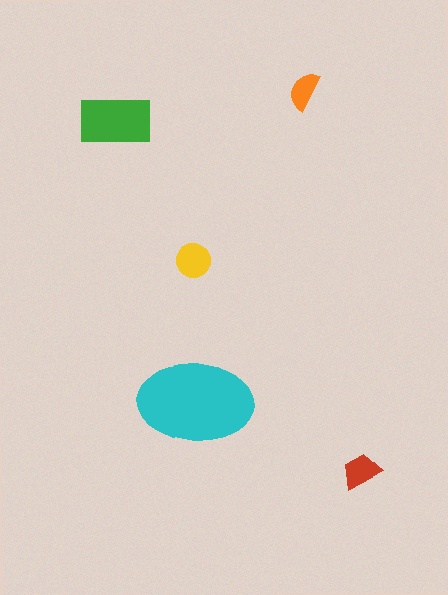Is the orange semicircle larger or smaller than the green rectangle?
Smaller.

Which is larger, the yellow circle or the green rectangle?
The green rectangle.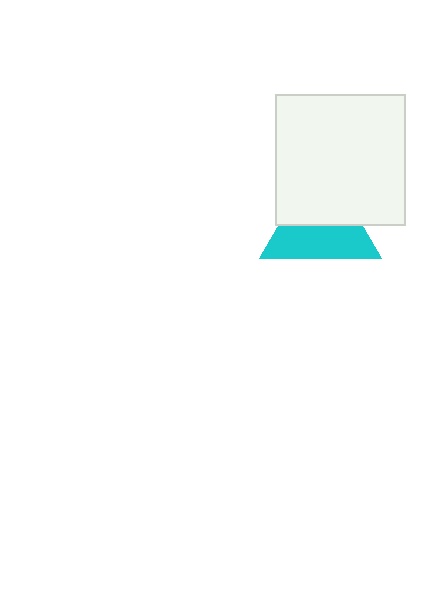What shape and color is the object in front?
The object in front is a white square.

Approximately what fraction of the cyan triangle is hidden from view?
Roughly 46% of the cyan triangle is hidden behind the white square.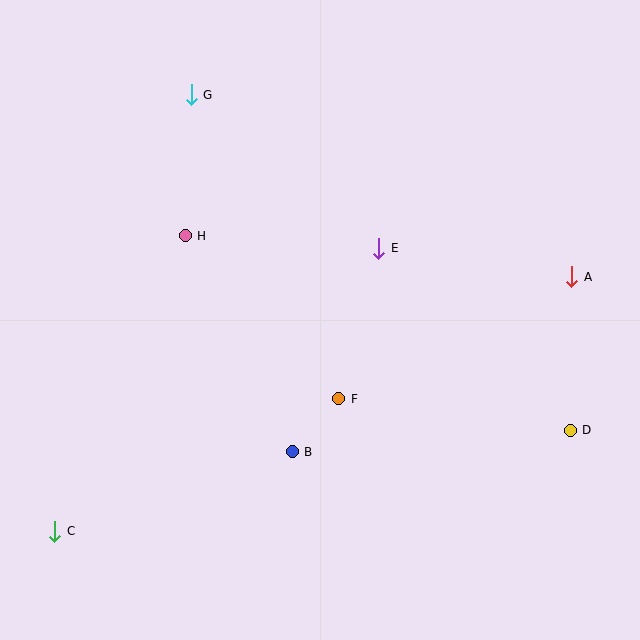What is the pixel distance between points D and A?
The distance between D and A is 154 pixels.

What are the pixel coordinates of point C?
Point C is at (55, 531).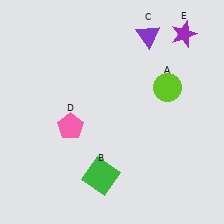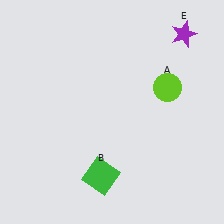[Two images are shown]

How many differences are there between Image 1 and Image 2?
There are 2 differences between the two images.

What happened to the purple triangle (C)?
The purple triangle (C) was removed in Image 2. It was in the top-right area of Image 1.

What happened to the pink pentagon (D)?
The pink pentagon (D) was removed in Image 2. It was in the bottom-left area of Image 1.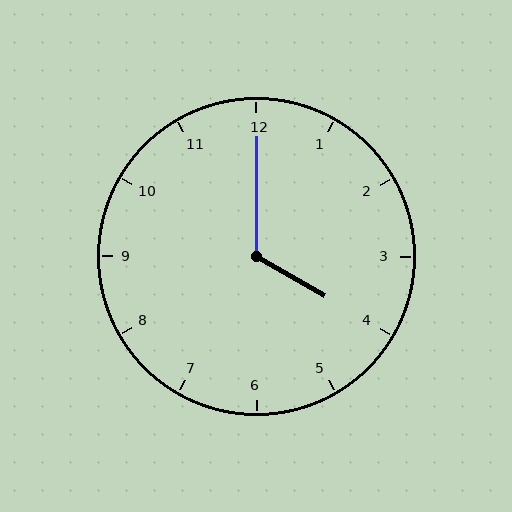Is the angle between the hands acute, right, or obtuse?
It is obtuse.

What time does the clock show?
4:00.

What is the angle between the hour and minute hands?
Approximately 120 degrees.